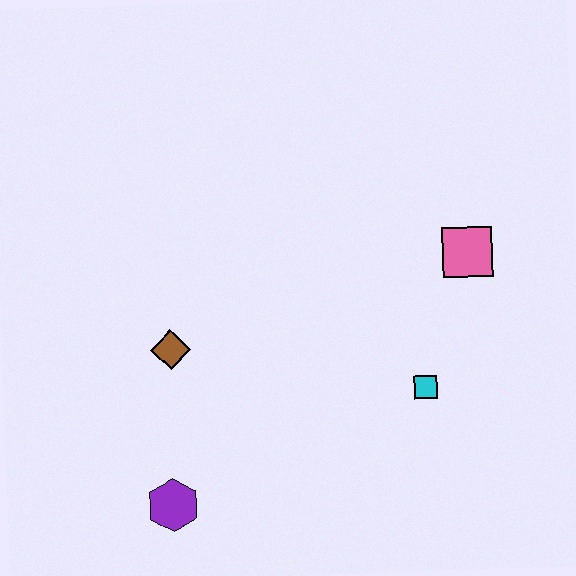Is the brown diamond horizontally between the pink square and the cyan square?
No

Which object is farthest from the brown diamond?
The pink square is farthest from the brown diamond.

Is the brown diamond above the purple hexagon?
Yes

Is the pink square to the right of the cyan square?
Yes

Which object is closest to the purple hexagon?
The brown diamond is closest to the purple hexagon.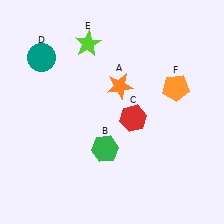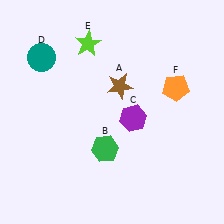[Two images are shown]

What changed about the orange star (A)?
In Image 1, A is orange. In Image 2, it changed to brown.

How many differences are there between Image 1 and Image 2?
There are 2 differences between the two images.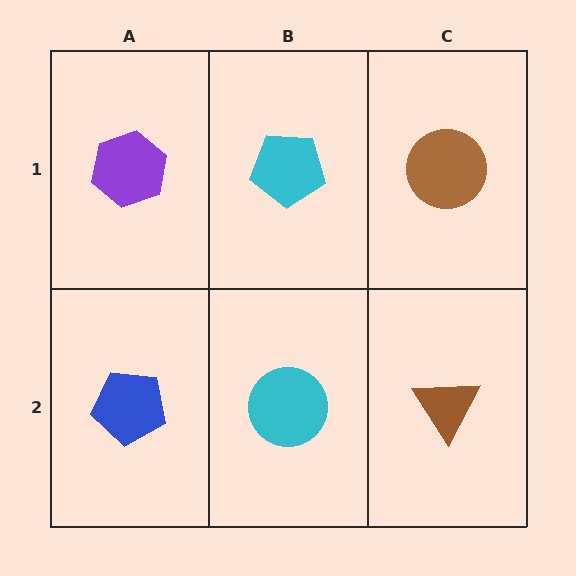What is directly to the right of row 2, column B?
A brown triangle.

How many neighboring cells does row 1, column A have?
2.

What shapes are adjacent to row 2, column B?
A cyan pentagon (row 1, column B), a blue pentagon (row 2, column A), a brown triangle (row 2, column C).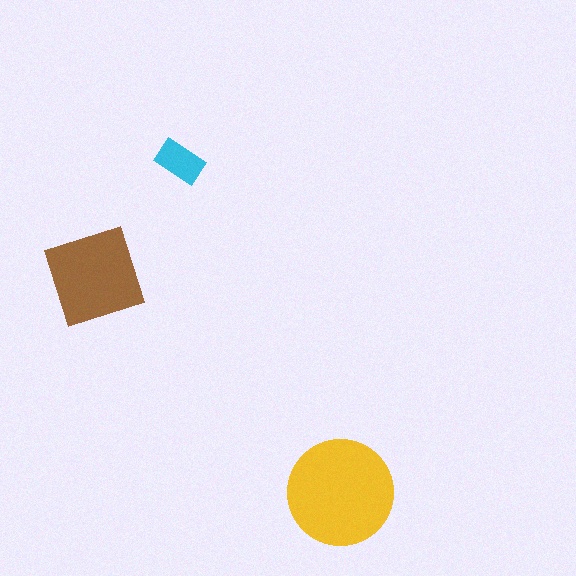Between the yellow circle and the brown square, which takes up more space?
The yellow circle.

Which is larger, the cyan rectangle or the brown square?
The brown square.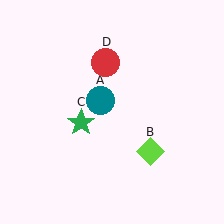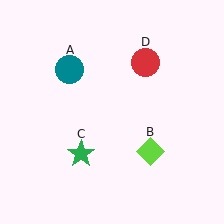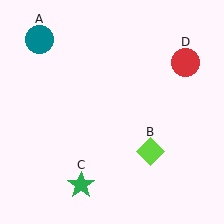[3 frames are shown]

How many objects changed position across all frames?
3 objects changed position: teal circle (object A), green star (object C), red circle (object D).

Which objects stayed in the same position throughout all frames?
Lime diamond (object B) remained stationary.